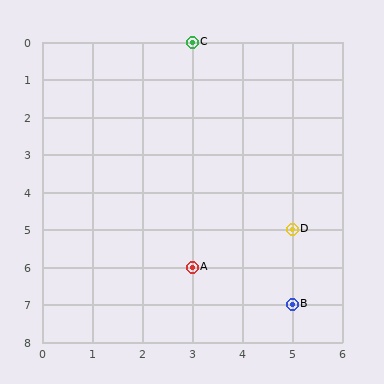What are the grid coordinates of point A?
Point A is at grid coordinates (3, 6).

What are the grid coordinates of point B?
Point B is at grid coordinates (5, 7).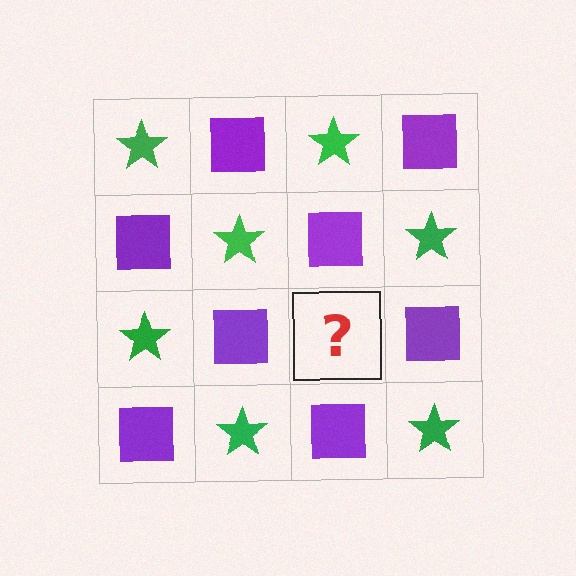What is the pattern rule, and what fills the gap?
The rule is that it alternates green star and purple square in a checkerboard pattern. The gap should be filled with a green star.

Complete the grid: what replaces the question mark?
The question mark should be replaced with a green star.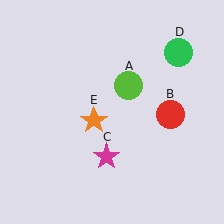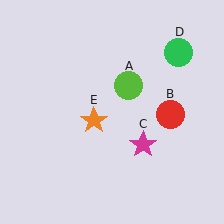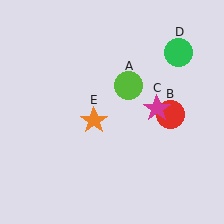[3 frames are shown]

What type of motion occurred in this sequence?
The magenta star (object C) rotated counterclockwise around the center of the scene.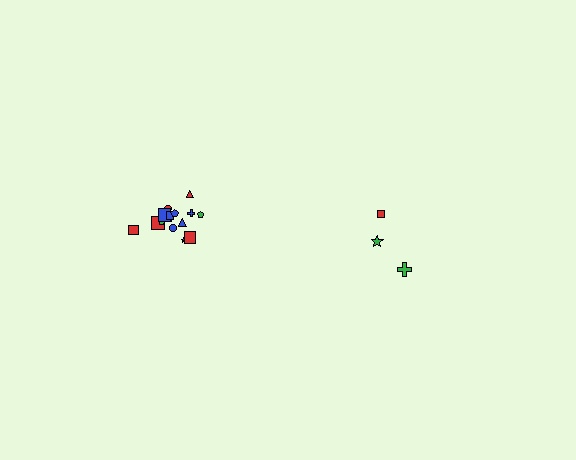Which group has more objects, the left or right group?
The left group.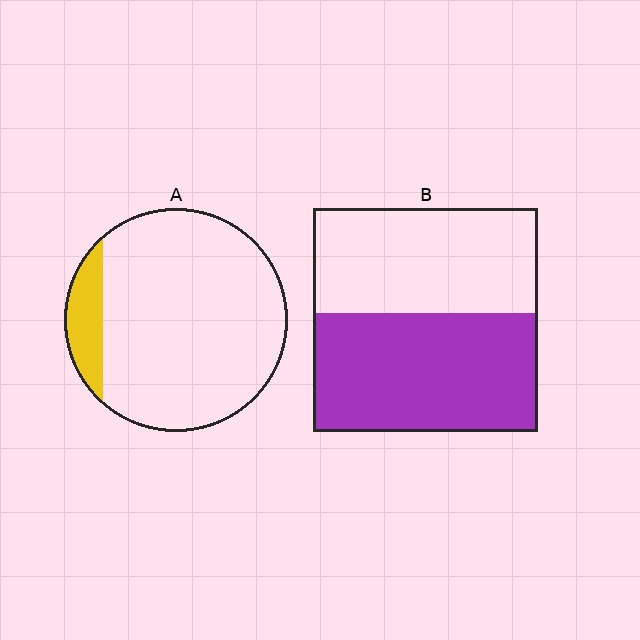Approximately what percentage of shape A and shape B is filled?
A is approximately 10% and B is approximately 55%.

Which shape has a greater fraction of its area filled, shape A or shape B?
Shape B.